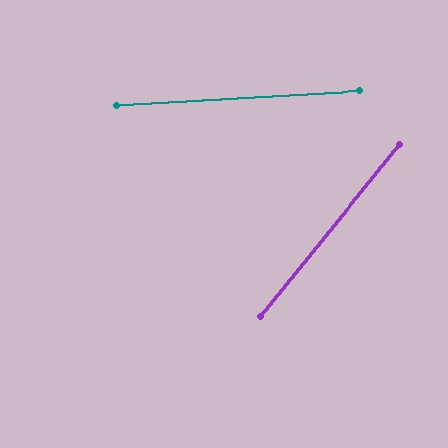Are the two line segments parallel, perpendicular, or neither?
Neither parallel nor perpendicular — they differ by about 48°.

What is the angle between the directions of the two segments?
Approximately 48 degrees.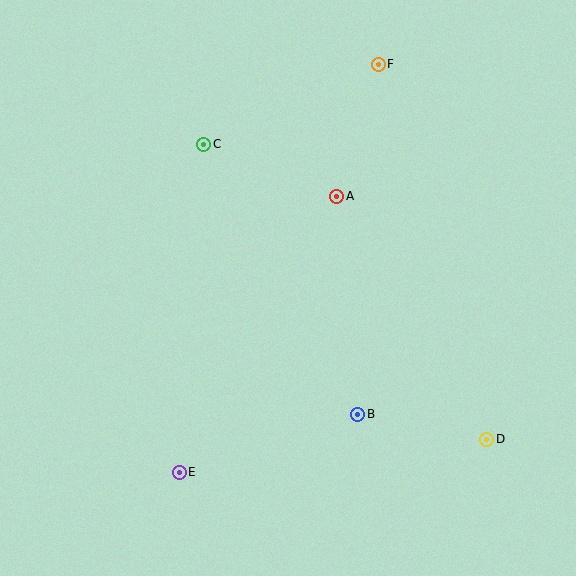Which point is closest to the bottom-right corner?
Point D is closest to the bottom-right corner.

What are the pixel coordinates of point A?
Point A is at (337, 196).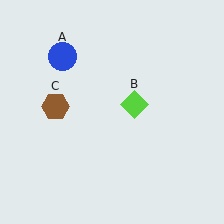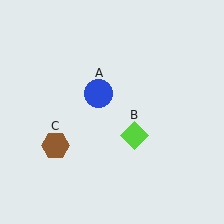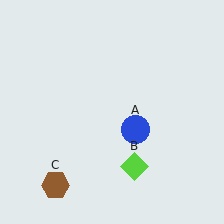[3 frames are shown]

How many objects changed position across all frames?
3 objects changed position: blue circle (object A), lime diamond (object B), brown hexagon (object C).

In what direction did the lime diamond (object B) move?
The lime diamond (object B) moved down.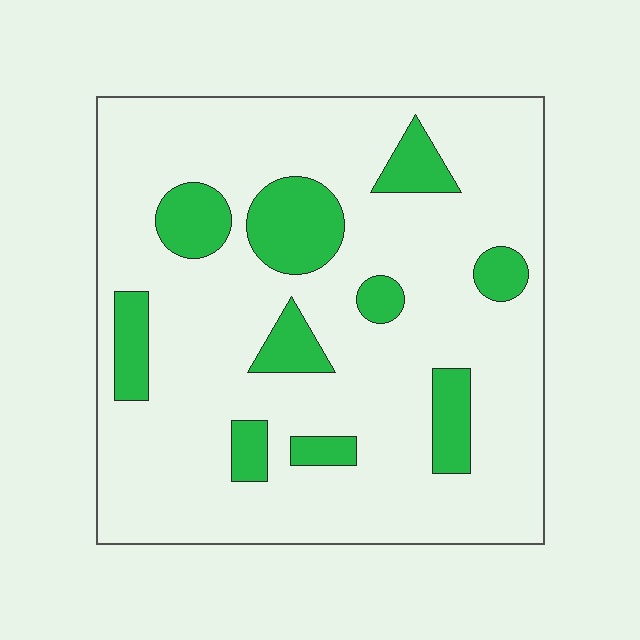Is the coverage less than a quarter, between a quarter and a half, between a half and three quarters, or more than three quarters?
Less than a quarter.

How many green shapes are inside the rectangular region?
10.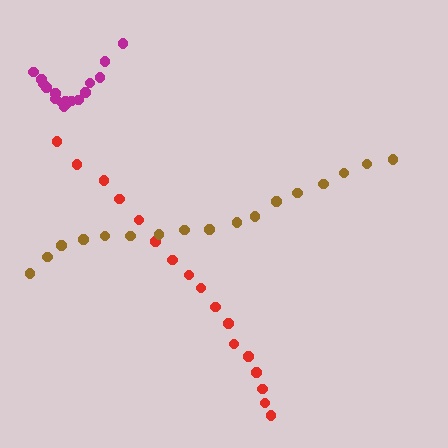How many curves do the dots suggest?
There are 3 distinct paths.